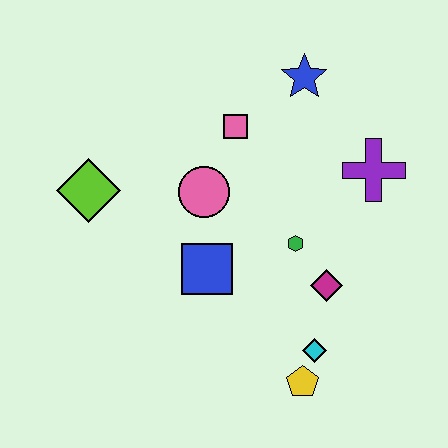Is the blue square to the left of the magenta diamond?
Yes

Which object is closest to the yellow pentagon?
The cyan diamond is closest to the yellow pentagon.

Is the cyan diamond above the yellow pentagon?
Yes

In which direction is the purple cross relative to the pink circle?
The purple cross is to the right of the pink circle.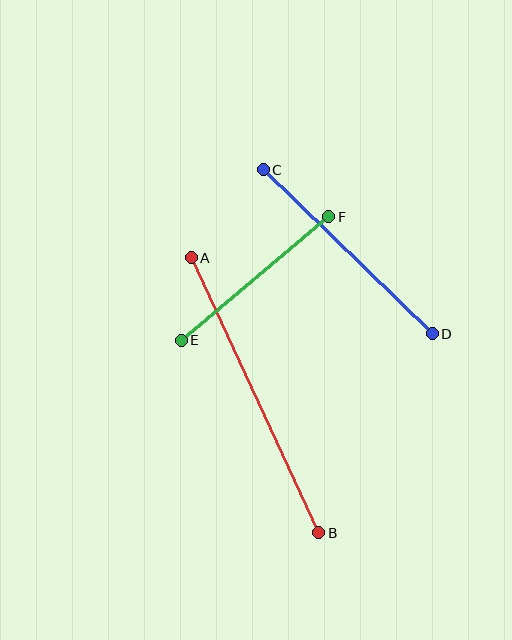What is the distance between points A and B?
The distance is approximately 304 pixels.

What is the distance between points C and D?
The distance is approximately 236 pixels.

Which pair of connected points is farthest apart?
Points A and B are farthest apart.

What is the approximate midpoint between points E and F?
The midpoint is at approximately (255, 278) pixels.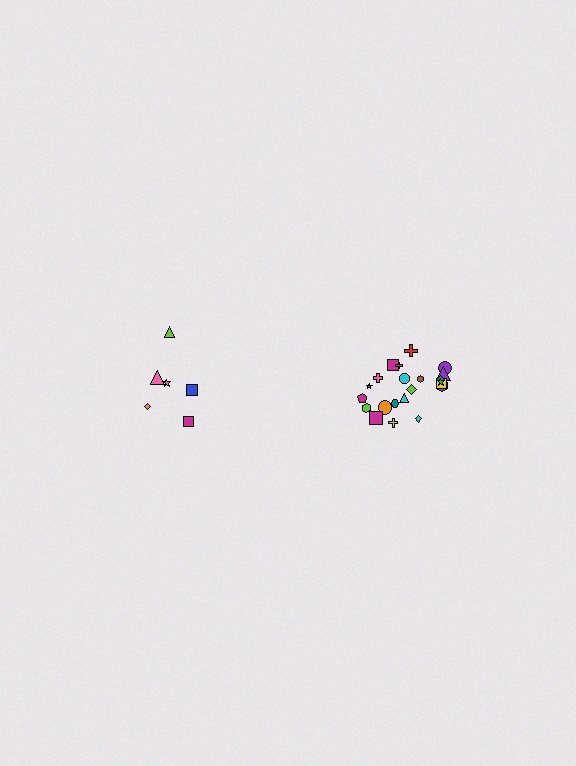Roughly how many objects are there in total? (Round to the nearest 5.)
Roughly 30 objects in total.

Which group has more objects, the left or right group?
The right group.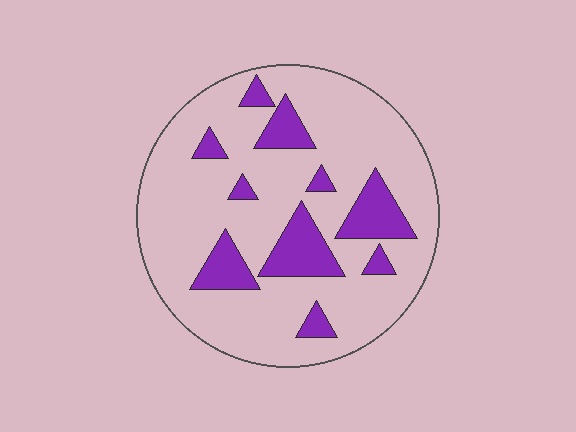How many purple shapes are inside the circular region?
10.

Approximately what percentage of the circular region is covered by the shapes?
Approximately 20%.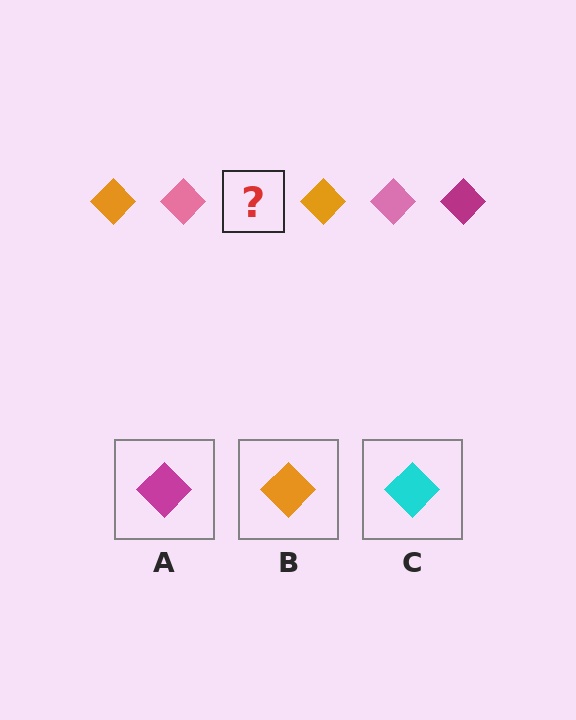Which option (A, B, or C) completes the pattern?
A.